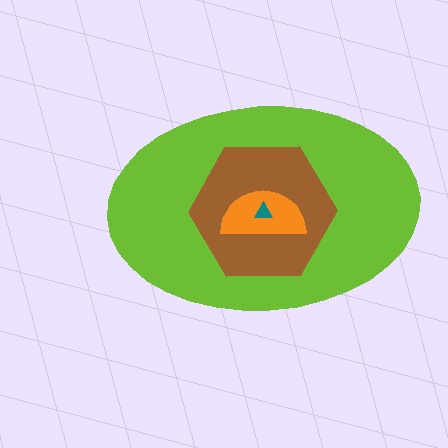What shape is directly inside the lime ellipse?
The brown hexagon.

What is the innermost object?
The teal triangle.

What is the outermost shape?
The lime ellipse.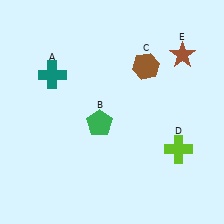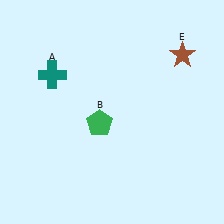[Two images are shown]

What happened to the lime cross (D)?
The lime cross (D) was removed in Image 2. It was in the bottom-right area of Image 1.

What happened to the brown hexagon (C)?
The brown hexagon (C) was removed in Image 2. It was in the top-right area of Image 1.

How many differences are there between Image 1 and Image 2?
There are 2 differences between the two images.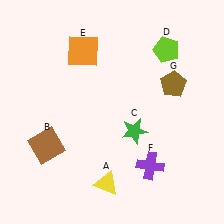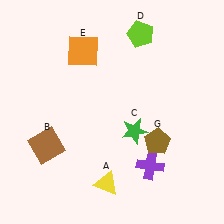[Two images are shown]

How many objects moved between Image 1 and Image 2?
2 objects moved between the two images.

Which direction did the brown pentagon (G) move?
The brown pentagon (G) moved down.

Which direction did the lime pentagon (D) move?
The lime pentagon (D) moved left.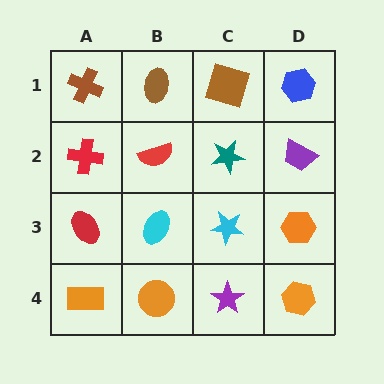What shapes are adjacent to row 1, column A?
A red cross (row 2, column A), a brown ellipse (row 1, column B).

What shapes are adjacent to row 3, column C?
A teal star (row 2, column C), a purple star (row 4, column C), a cyan ellipse (row 3, column B), an orange hexagon (row 3, column D).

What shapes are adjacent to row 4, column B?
A cyan ellipse (row 3, column B), an orange rectangle (row 4, column A), a purple star (row 4, column C).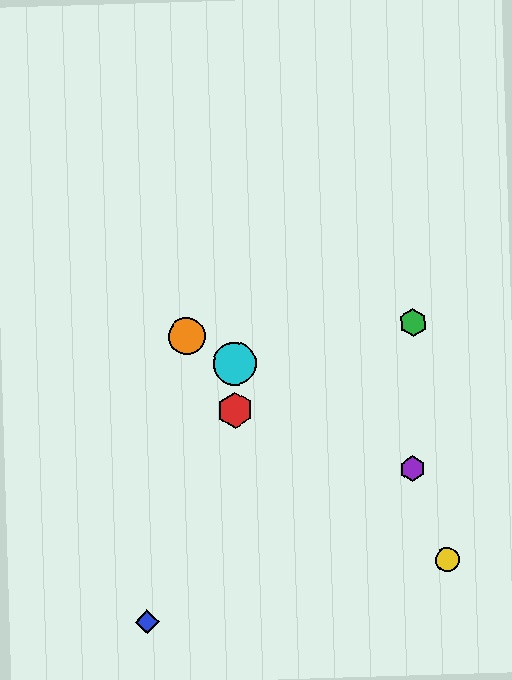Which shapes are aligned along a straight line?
The purple hexagon, the orange circle, the cyan circle are aligned along a straight line.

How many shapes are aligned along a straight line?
3 shapes (the purple hexagon, the orange circle, the cyan circle) are aligned along a straight line.